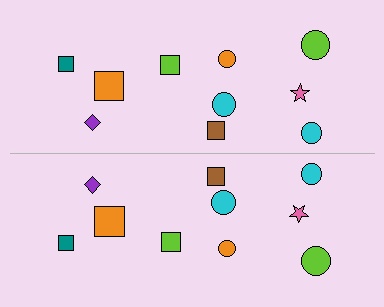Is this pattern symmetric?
Yes, this pattern has bilateral (reflection) symmetry.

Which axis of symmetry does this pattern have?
The pattern has a horizontal axis of symmetry running through the center of the image.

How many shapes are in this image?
There are 20 shapes in this image.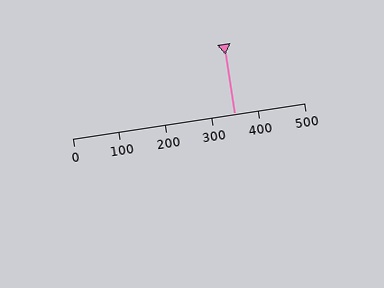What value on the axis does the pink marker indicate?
The marker indicates approximately 350.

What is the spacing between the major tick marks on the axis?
The major ticks are spaced 100 apart.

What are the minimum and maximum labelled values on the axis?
The axis runs from 0 to 500.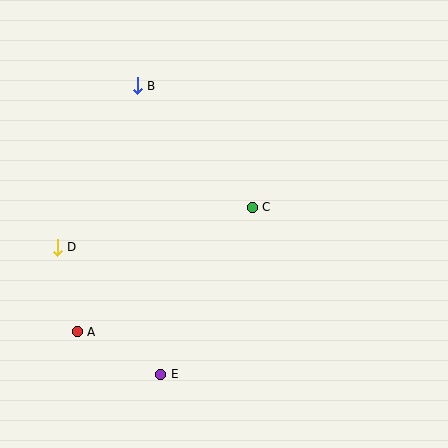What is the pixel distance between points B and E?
The distance between B and E is 289 pixels.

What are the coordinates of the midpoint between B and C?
The midpoint between B and C is at (195, 146).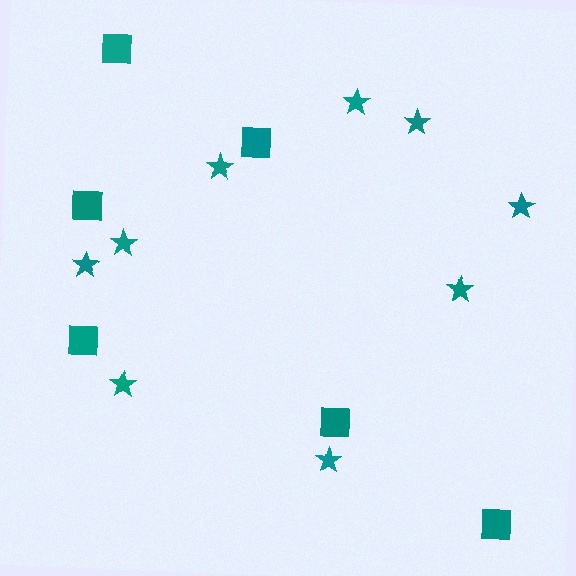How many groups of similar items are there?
There are 2 groups: one group of squares (6) and one group of stars (9).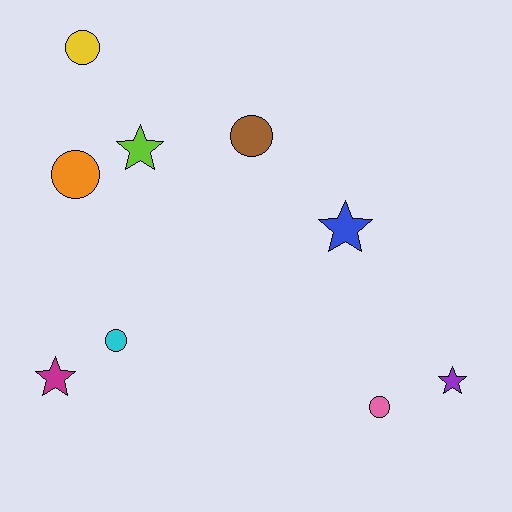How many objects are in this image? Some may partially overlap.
There are 9 objects.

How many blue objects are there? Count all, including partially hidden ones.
There is 1 blue object.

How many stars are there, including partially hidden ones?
There are 4 stars.